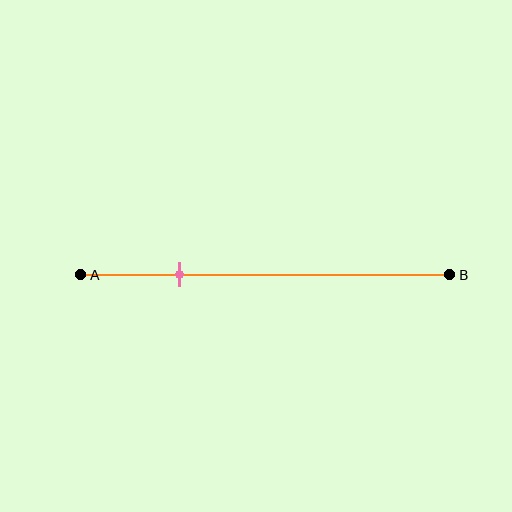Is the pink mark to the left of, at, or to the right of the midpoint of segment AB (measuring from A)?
The pink mark is to the left of the midpoint of segment AB.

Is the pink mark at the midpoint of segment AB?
No, the mark is at about 25% from A, not at the 50% midpoint.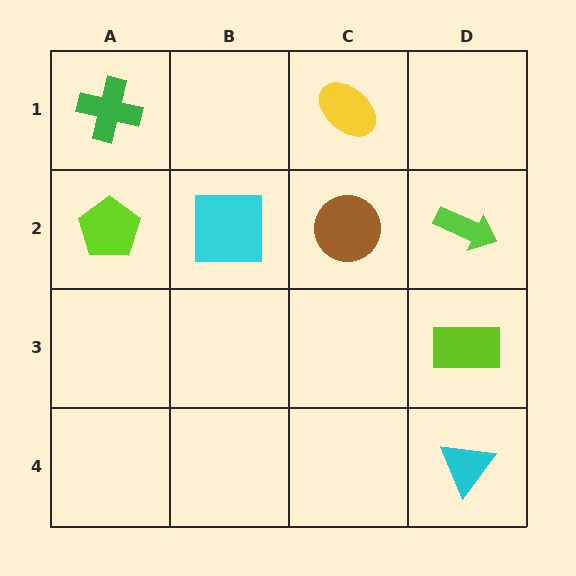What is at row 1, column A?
A green cross.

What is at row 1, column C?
A yellow ellipse.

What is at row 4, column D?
A cyan triangle.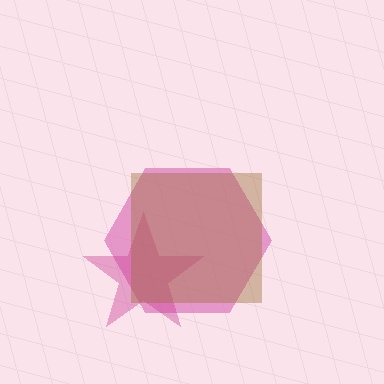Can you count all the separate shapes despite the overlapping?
Yes, there are 3 separate shapes.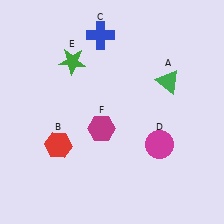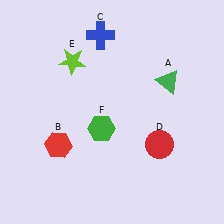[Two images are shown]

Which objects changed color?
D changed from magenta to red. E changed from green to lime. F changed from magenta to green.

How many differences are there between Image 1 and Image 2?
There are 3 differences between the two images.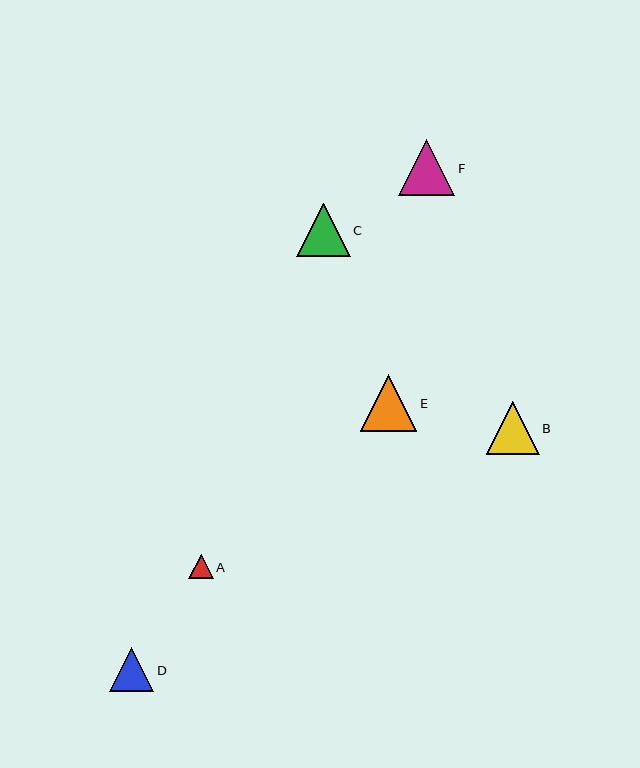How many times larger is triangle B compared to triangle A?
Triangle B is approximately 2.2 times the size of triangle A.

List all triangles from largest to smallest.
From largest to smallest: E, F, C, B, D, A.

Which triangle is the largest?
Triangle E is the largest with a size of approximately 57 pixels.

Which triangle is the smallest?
Triangle A is the smallest with a size of approximately 24 pixels.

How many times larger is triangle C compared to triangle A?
Triangle C is approximately 2.2 times the size of triangle A.